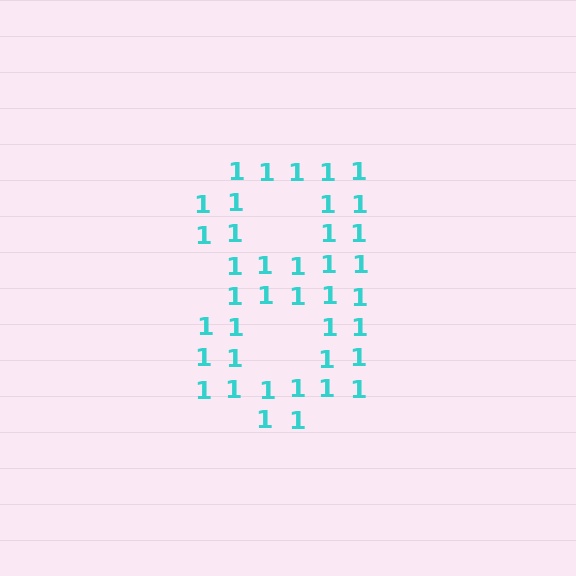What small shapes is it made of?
It is made of small digit 1's.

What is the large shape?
The large shape is the digit 8.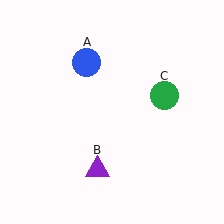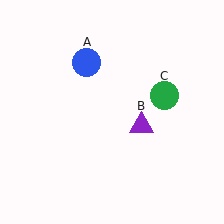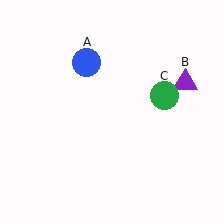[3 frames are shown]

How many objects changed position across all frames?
1 object changed position: purple triangle (object B).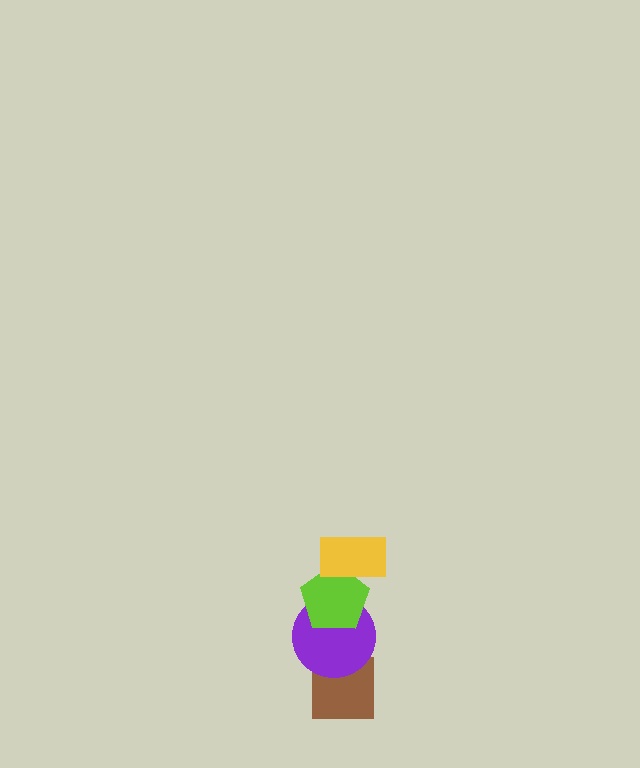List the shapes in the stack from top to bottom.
From top to bottom: the yellow rectangle, the lime pentagon, the purple circle, the brown square.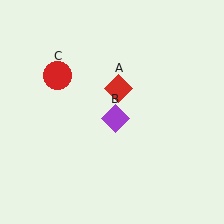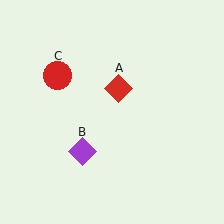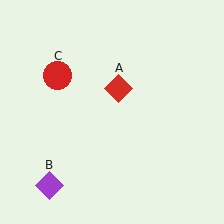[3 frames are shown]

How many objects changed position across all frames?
1 object changed position: purple diamond (object B).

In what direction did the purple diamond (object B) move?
The purple diamond (object B) moved down and to the left.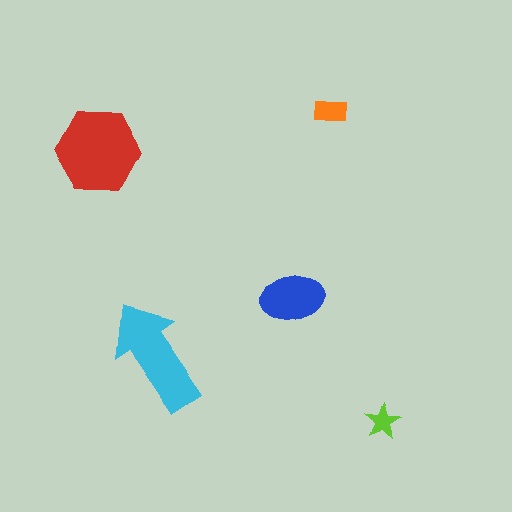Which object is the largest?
The red hexagon.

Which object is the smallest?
The lime star.